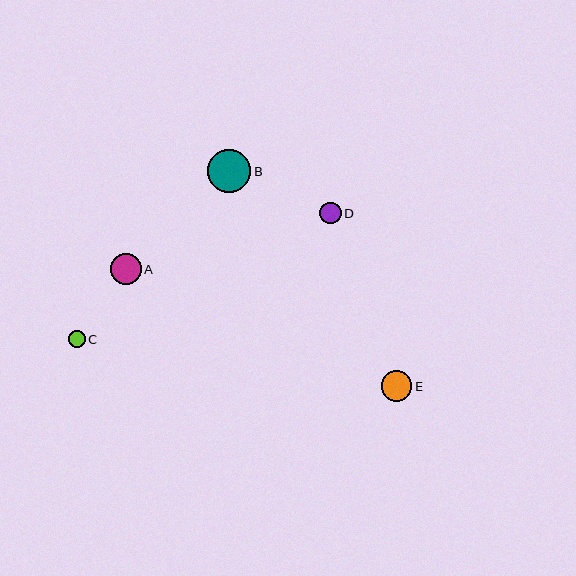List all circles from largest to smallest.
From largest to smallest: B, A, E, D, C.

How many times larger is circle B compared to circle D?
Circle B is approximately 2.0 times the size of circle D.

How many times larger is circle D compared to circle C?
Circle D is approximately 1.2 times the size of circle C.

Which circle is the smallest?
Circle C is the smallest with a size of approximately 17 pixels.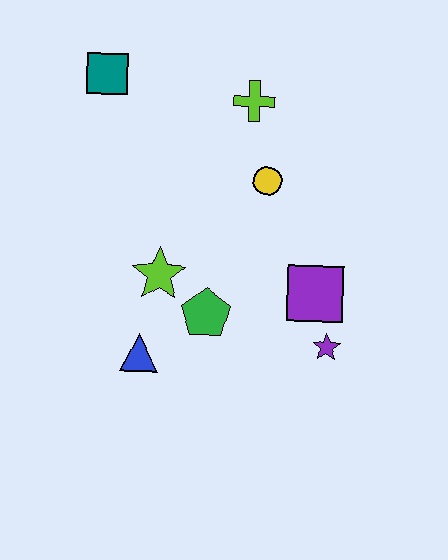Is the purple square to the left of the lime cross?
No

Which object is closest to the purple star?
The purple square is closest to the purple star.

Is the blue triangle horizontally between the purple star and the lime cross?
No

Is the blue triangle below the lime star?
Yes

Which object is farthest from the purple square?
The teal square is farthest from the purple square.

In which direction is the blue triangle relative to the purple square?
The blue triangle is to the left of the purple square.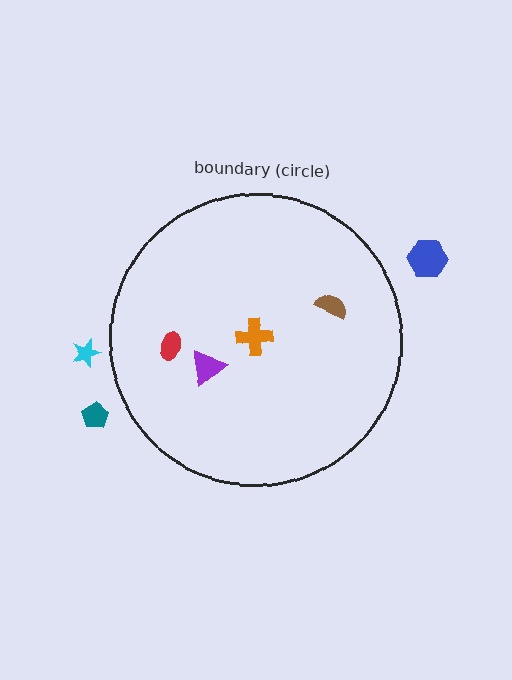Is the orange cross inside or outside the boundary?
Inside.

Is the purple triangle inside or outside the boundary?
Inside.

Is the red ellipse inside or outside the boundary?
Inside.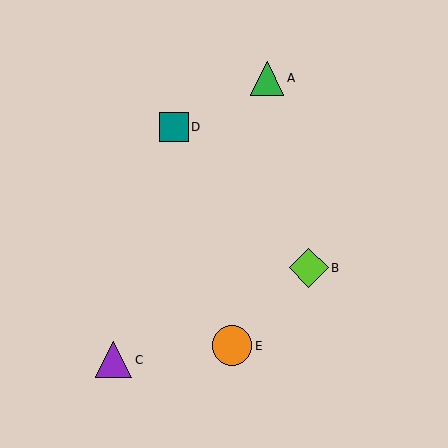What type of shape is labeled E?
Shape E is an orange circle.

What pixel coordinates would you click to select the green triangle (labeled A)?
Click at (267, 78) to select the green triangle A.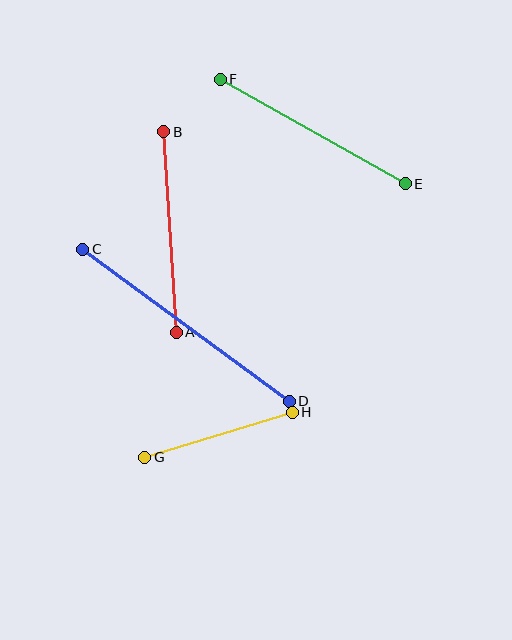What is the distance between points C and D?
The distance is approximately 257 pixels.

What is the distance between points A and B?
The distance is approximately 201 pixels.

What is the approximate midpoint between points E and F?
The midpoint is at approximately (313, 132) pixels.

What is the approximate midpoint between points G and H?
The midpoint is at approximately (219, 435) pixels.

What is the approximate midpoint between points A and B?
The midpoint is at approximately (170, 232) pixels.